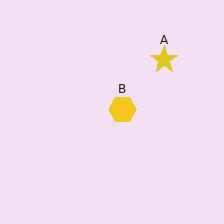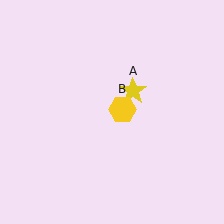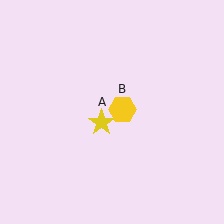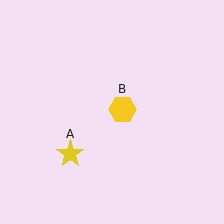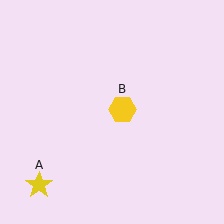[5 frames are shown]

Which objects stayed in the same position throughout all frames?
Yellow hexagon (object B) remained stationary.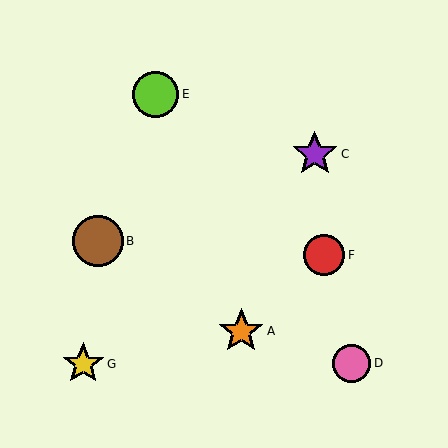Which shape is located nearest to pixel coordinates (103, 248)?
The brown circle (labeled B) at (98, 241) is nearest to that location.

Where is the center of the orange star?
The center of the orange star is at (241, 331).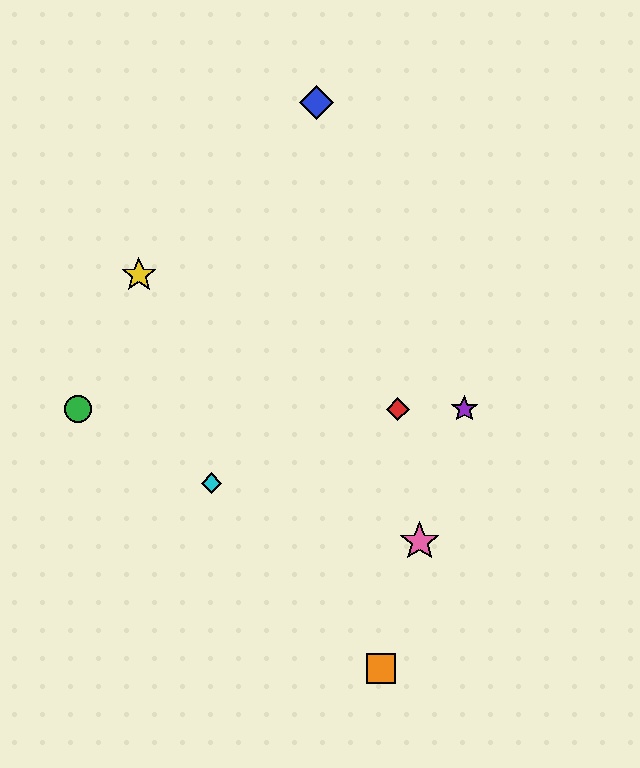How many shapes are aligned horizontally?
3 shapes (the red diamond, the green circle, the purple star) are aligned horizontally.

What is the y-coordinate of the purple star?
The purple star is at y≈409.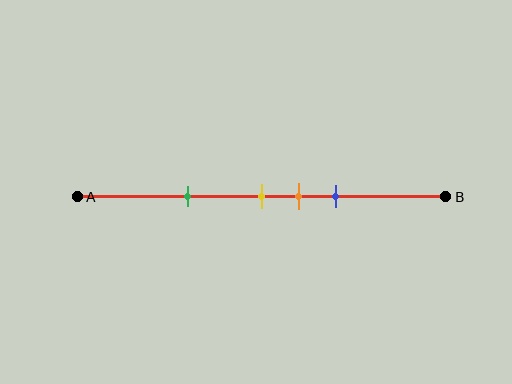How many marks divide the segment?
There are 4 marks dividing the segment.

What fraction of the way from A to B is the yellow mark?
The yellow mark is approximately 50% (0.5) of the way from A to B.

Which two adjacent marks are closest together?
The yellow and orange marks are the closest adjacent pair.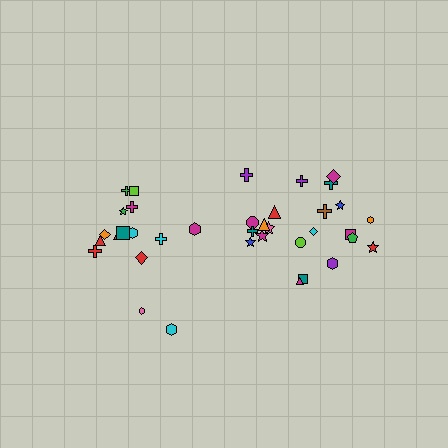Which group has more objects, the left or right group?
The right group.